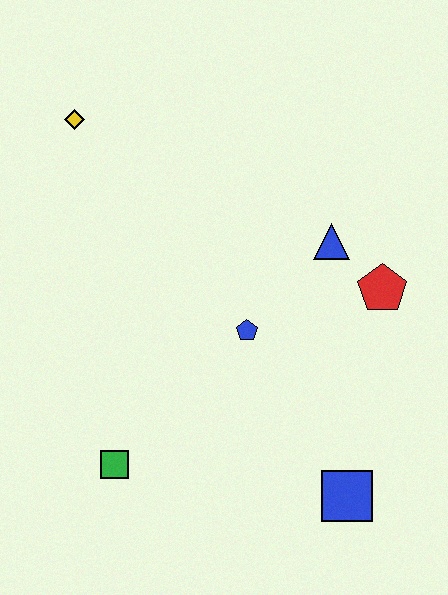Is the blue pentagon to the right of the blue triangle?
No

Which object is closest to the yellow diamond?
The blue pentagon is closest to the yellow diamond.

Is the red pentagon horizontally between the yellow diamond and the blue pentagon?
No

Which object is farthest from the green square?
The yellow diamond is farthest from the green square.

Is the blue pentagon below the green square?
No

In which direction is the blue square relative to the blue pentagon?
The blue square is below the blue pentagon.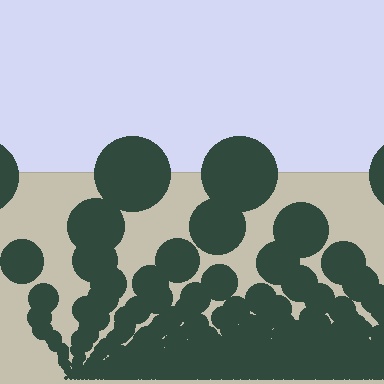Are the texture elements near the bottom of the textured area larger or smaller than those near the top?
Smaller. The gradient is inverted — elements near the bottom are smaller and denser.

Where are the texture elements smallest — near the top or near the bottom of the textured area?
Near the bottom.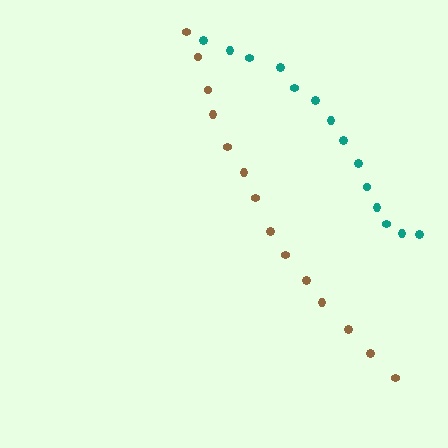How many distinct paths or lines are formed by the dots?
There are 2 distinct paths.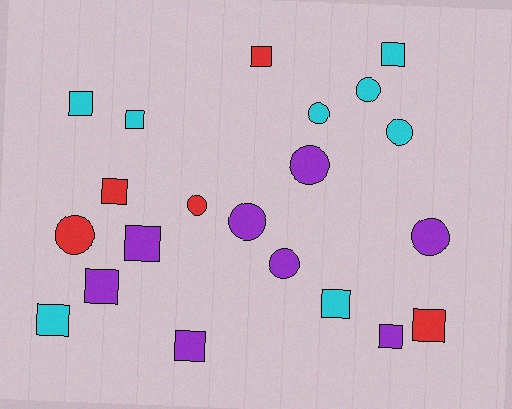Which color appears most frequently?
Purple, with 8 objects.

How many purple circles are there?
There are 4 purple circles.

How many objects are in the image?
There are 21 objects.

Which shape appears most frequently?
Square, with 12 objects.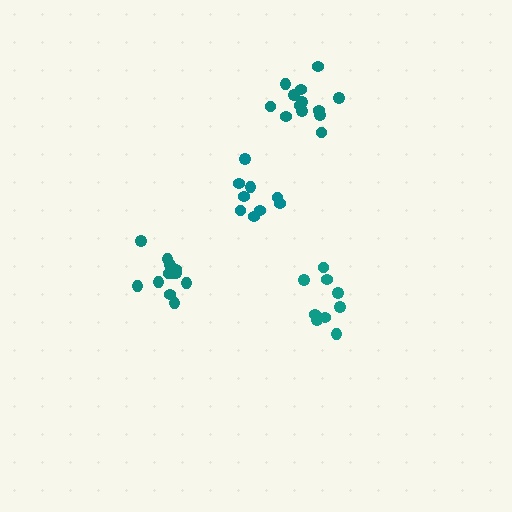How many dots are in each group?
Group 1: 9 dots, Group 2: 13 dots, Group 3: 9 dots, Group 4: 13 dots (44 total).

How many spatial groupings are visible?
There are 4 spatial groupings.